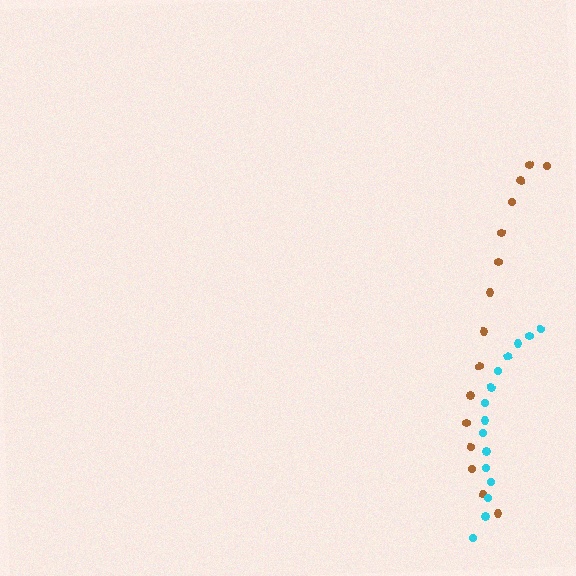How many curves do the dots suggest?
There are 2 distinct paths.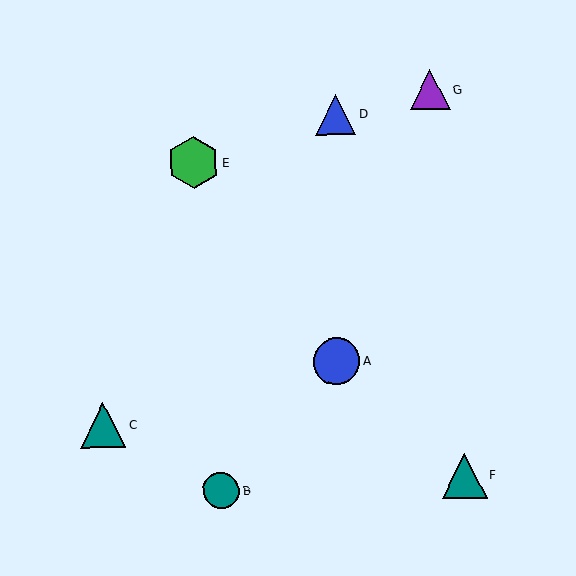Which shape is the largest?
The green hexagon (labeled E) is the largest.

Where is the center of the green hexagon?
The center of the green hexagon is at (194, 163).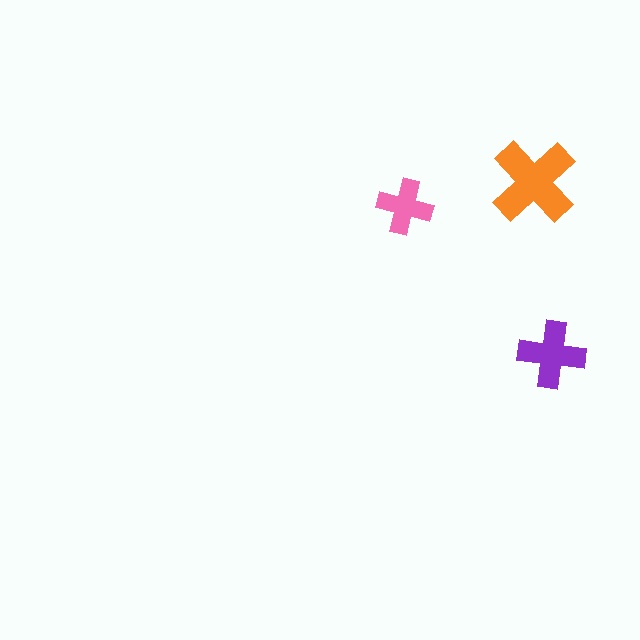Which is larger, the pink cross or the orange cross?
The orange one.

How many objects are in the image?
There are 3 objects in the image.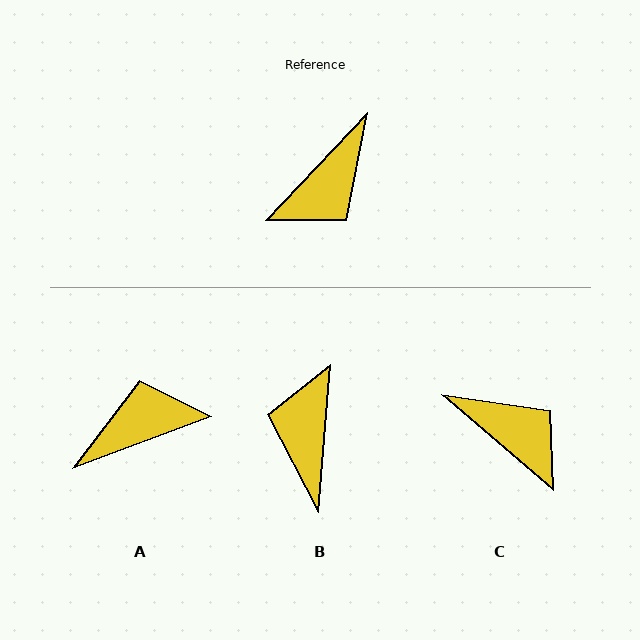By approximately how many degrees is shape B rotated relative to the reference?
Approximately 142 degrees clockwise.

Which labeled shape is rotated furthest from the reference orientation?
A, about 154 degrees away.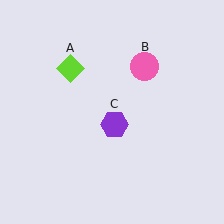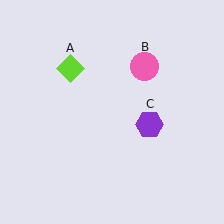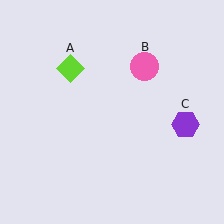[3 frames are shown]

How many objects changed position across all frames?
1 object changed position: purple hexagon (object C).